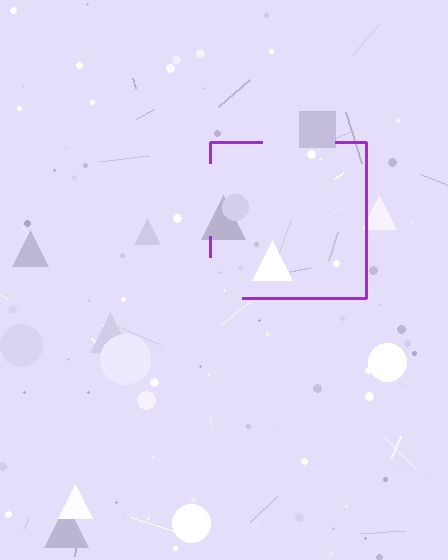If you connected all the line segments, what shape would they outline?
They would outline a square.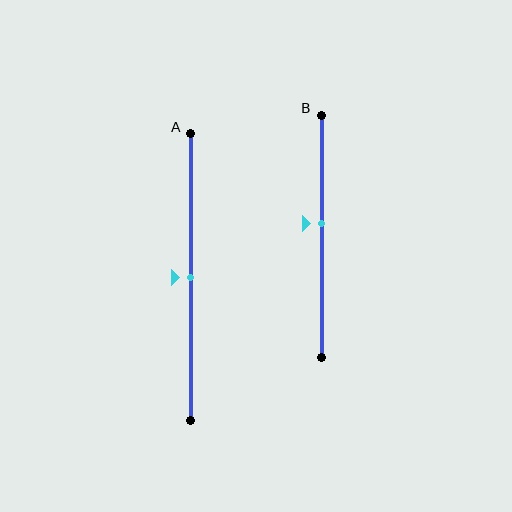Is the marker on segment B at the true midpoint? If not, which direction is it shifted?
No, the marker on segment B is shifted upward by about 5% of the segment length.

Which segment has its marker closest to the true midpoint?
Segment A has its marker closest to the true midpoint.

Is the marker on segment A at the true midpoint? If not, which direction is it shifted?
Yes, the marker on segment A is at the true midpoint.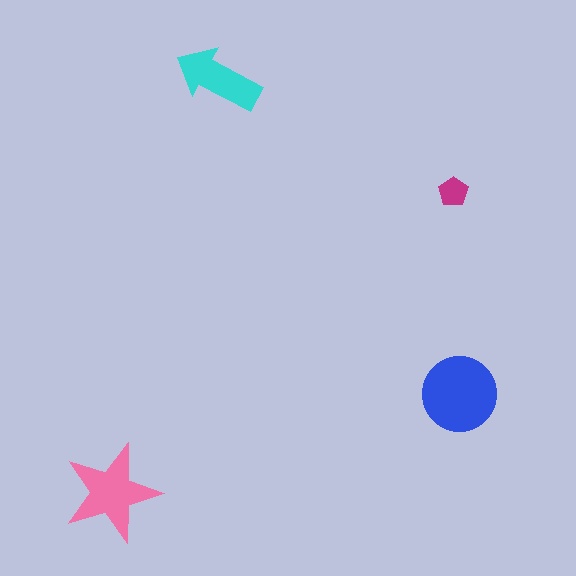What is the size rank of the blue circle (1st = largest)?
1st.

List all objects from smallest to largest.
The magenta pentagon, the cyan arrow, the pink star, the blue circle.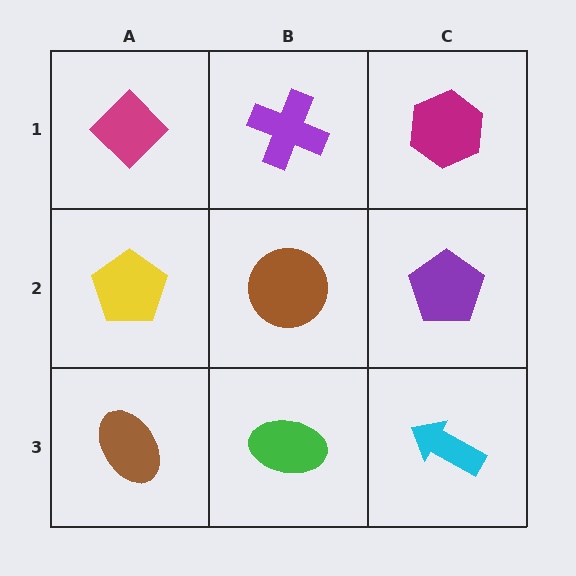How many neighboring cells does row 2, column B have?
4.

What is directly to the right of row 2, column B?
A purple pentagon.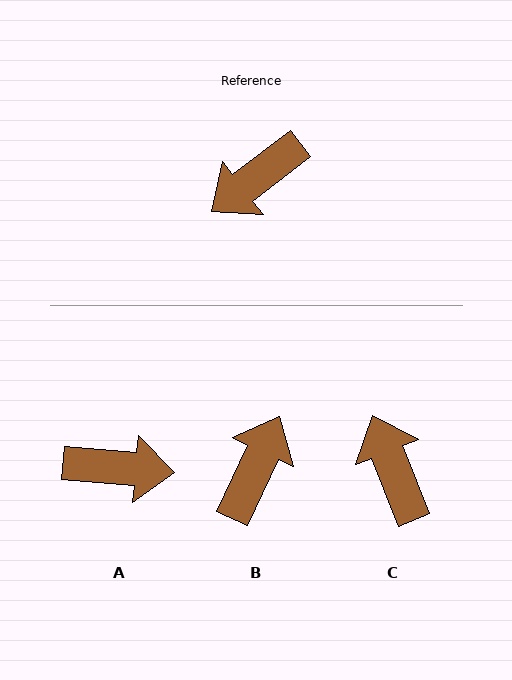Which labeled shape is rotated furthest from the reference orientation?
B, about 153 degrees away.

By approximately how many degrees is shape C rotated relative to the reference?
Approximately 106 degrees clockwise.